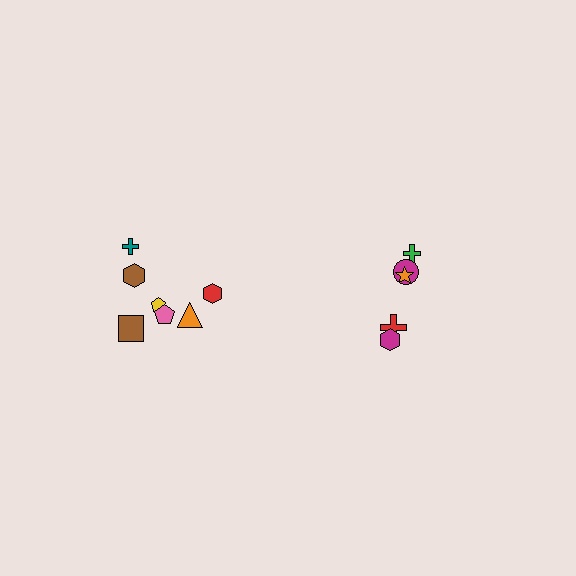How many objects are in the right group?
There are 5 objects.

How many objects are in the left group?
There are 7 objects.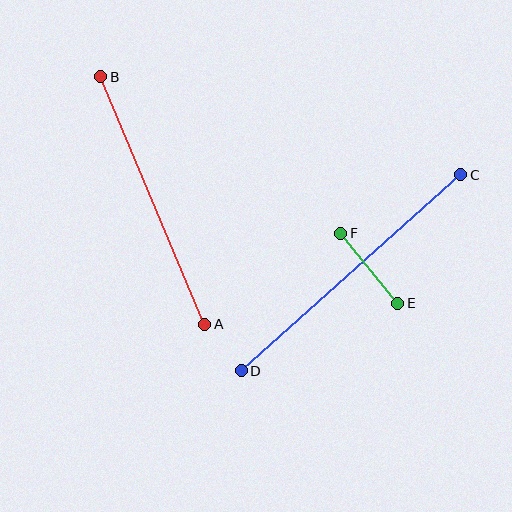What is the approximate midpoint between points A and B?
The midpoint is at approximately (153, 201) pixels.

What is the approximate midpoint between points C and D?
The midpoint is at approximately (351, 273) pixels.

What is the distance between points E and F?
The distance is approximately 91 pixels.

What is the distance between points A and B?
The distance is approximately 268 pixels.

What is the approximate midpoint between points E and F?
The midpoint is at approximately (369, 268) pixels.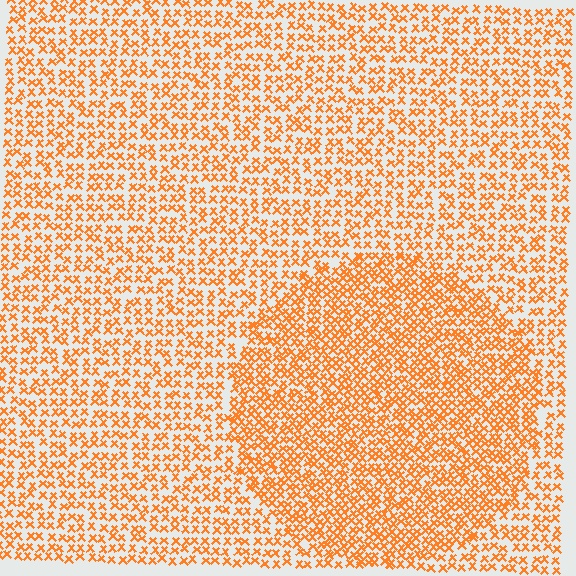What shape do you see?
I see a circle.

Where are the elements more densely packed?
The elements are more densely packed inside the circle boundary.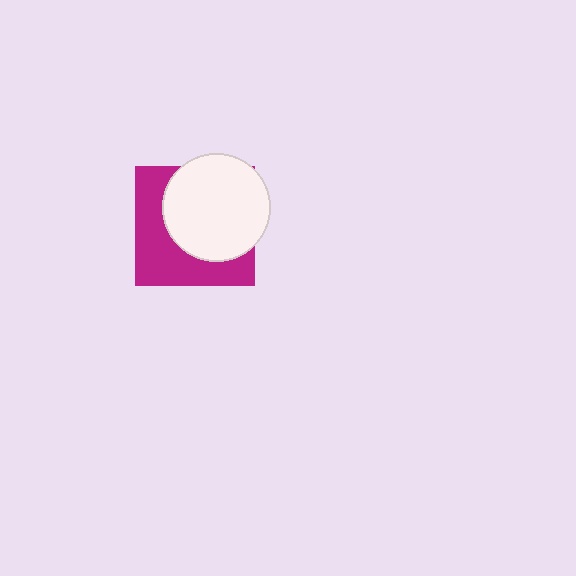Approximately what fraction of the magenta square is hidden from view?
Roughly 55% of the magenta square is hidden behind the white circle.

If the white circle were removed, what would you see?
You would see the complete magenta square.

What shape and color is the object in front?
The object in front is a white circle.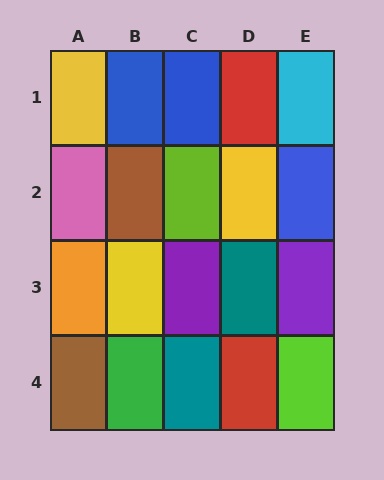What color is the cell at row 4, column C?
Teal.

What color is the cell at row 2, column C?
Lime.